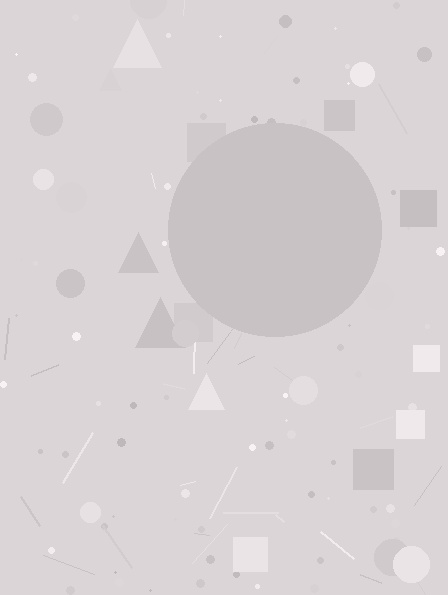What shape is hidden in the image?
A circle is hidden in the image.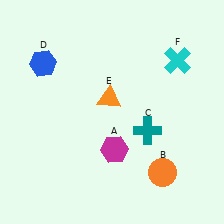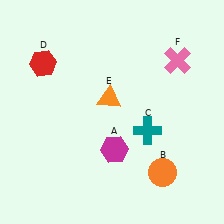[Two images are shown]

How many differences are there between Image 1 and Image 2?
There are 2 differences between the two images.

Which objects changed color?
D changed from blue to red. F changed from cyan to pink.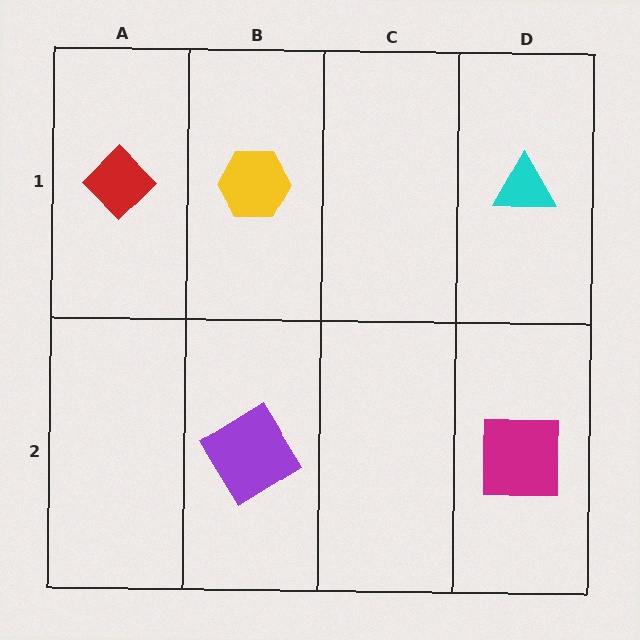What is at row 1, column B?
A yellow hexagon.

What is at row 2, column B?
A purple diamond.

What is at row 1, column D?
A cyan triangle.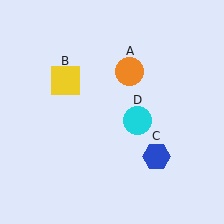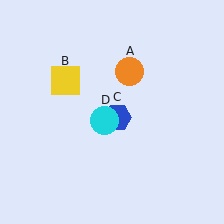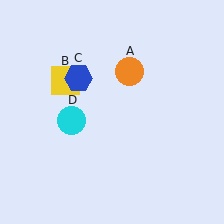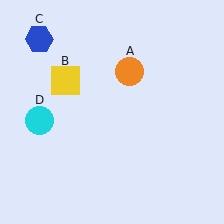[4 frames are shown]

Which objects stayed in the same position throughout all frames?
Orange circle (object A) and yellow square (object B) remained stationary.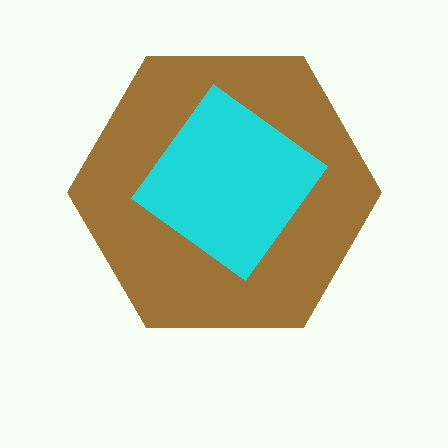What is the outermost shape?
The brown hexagon.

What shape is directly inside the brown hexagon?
The cyan diamond.